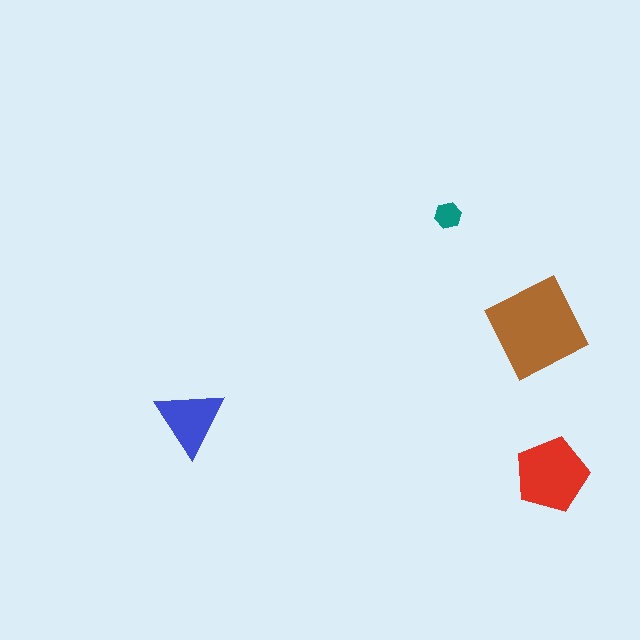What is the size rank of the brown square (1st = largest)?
1st.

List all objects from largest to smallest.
The brown square, the red pentagon, the blue triangle, the teal hexagon.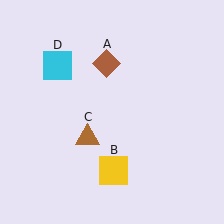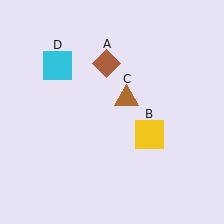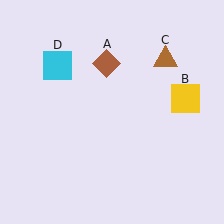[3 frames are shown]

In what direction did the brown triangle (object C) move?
The brown triangle (object C) moved up and to the right.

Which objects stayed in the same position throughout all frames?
Brown diamond (object A) and cyan square (object D) remained stationary.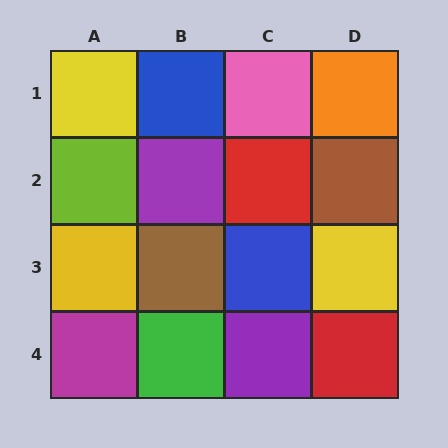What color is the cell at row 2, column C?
Red.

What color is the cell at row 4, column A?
Magenta.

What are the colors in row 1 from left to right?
Yellow, blue, pink, orange.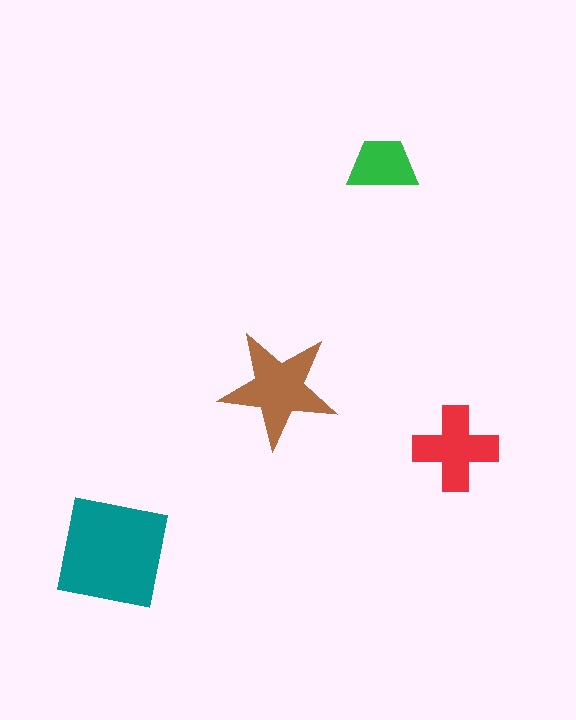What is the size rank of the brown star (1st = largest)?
2nd.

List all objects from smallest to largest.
The green trapezoid, the red cross, the brown star, the teal square.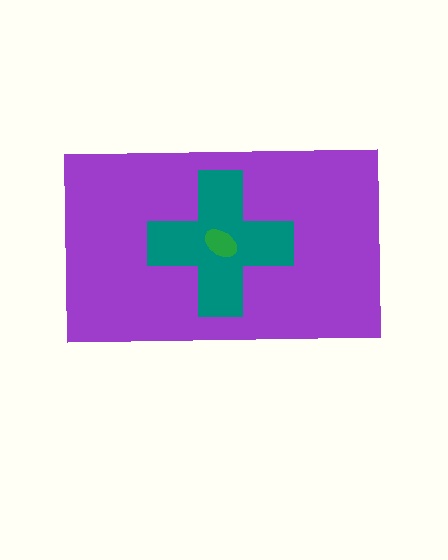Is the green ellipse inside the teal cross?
Yes.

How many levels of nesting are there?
3.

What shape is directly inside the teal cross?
The green ellipse.